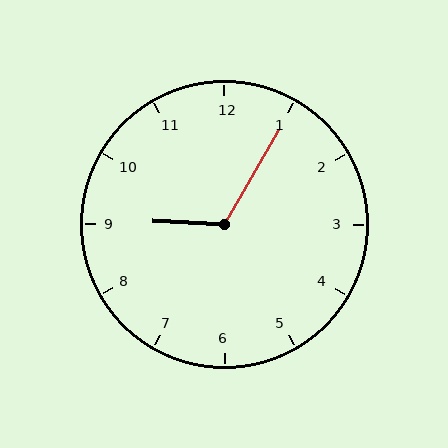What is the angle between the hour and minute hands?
Approximately 118 degrees.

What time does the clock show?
9:05.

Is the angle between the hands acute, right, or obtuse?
It is obtuse.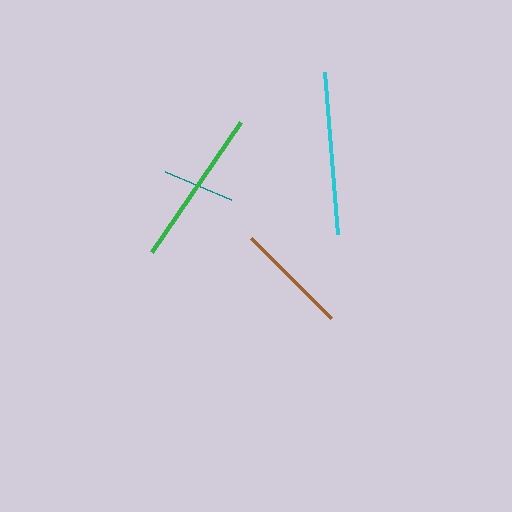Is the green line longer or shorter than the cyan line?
The cyan line is longer than the green line.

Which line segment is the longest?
The cyan line is the longest at approximately 163 pixels.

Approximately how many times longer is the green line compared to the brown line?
The green line is approximately 1.4 times the length of the brown line.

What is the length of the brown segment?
The brown segment is approximately 113 pixels long.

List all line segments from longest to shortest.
From longest to shortest: cyan, green, brown, teal.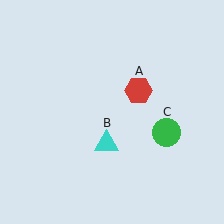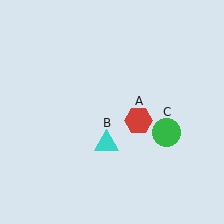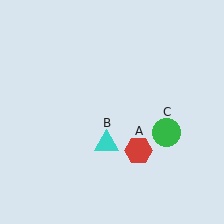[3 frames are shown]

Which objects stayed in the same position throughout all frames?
Cyan triangle (object B) and green circle (object C) remained stationary.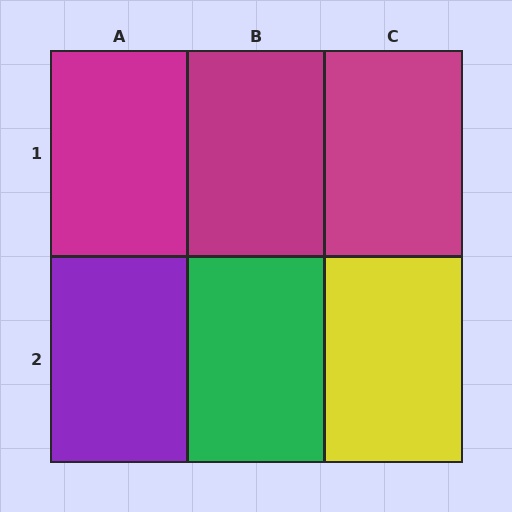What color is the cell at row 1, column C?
Magenta.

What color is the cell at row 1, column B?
Magenta.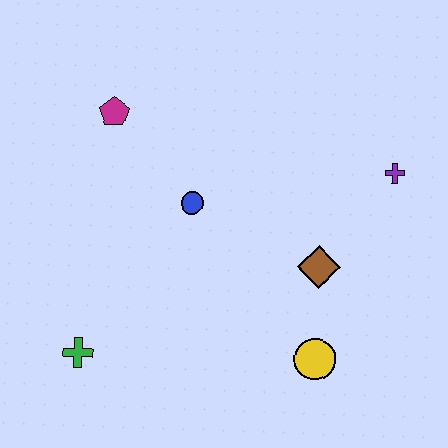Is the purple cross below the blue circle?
No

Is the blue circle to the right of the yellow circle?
No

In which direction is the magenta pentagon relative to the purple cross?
The magenta pentagon is to the left of the purple cross.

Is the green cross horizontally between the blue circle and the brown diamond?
No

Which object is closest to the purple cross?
The brown diamond is closest to the purple cross.